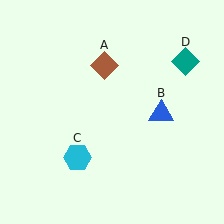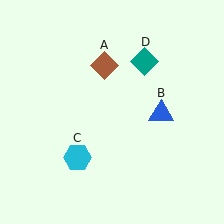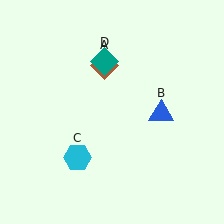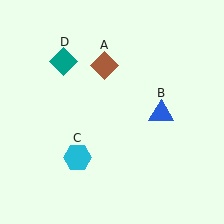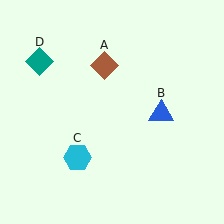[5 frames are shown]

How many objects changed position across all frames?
1 object changed position: teal diamond (object D).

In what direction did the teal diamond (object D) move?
The teal diamond (object D) moved left.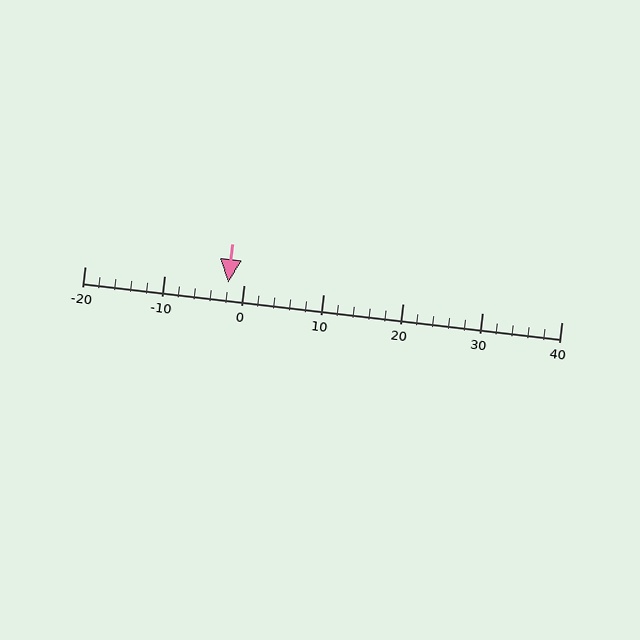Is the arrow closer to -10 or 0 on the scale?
The arrow is closer to 0.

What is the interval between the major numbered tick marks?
The major tick marks are spaced 10 units apart.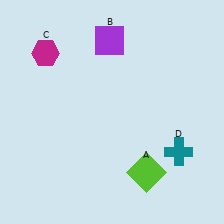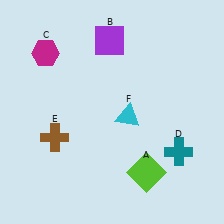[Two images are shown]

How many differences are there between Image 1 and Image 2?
There are 2 differences between the two images.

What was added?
A brown cross (E), a cyan triangle (F) were added in Image 2.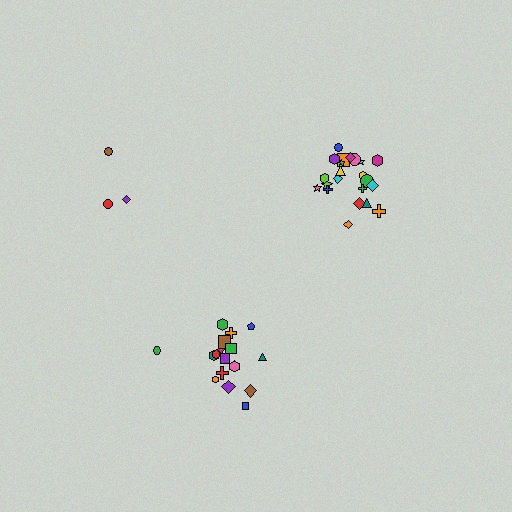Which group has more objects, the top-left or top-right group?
The top-right group.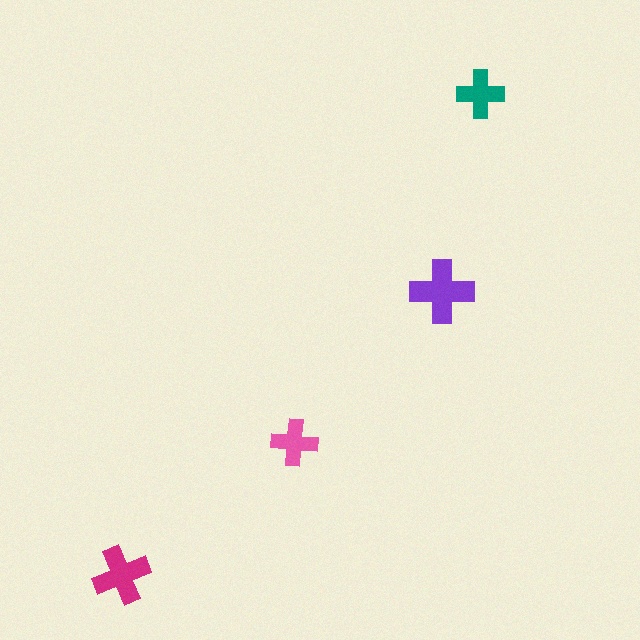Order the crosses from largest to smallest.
the purple one, the magenta one, the teal one, the pink one.